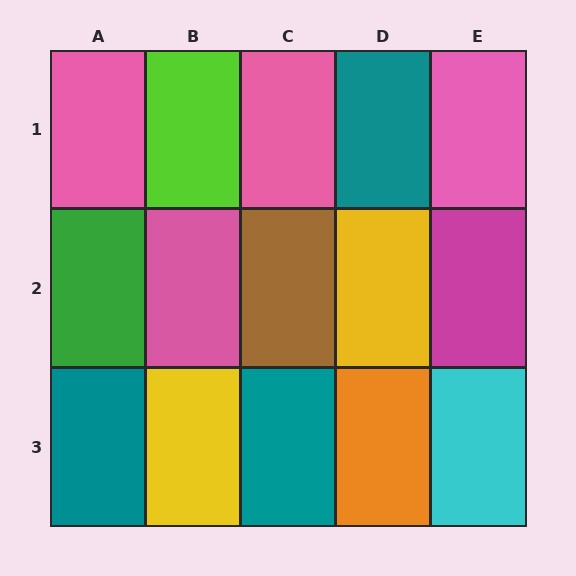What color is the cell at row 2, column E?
Magenta.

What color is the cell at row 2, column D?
Yellow.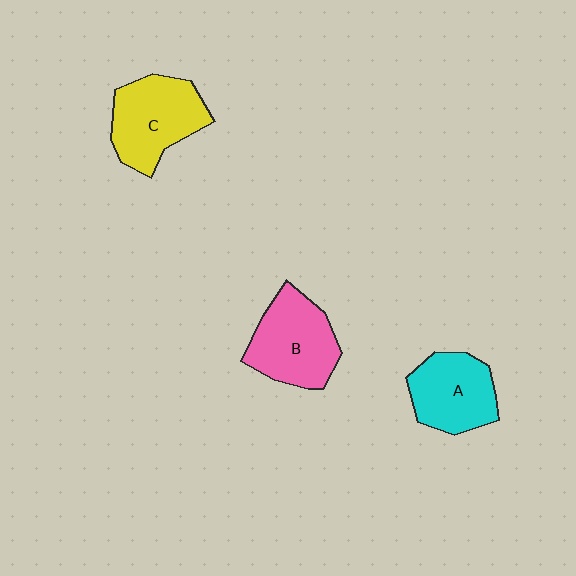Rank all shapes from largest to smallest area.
From largest to smallest: C (yellow), B (pink), A (cyan).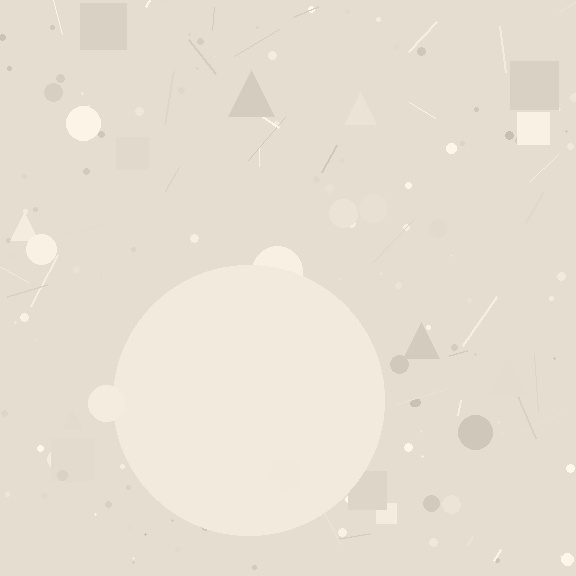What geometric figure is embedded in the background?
A circle is embedded in the background.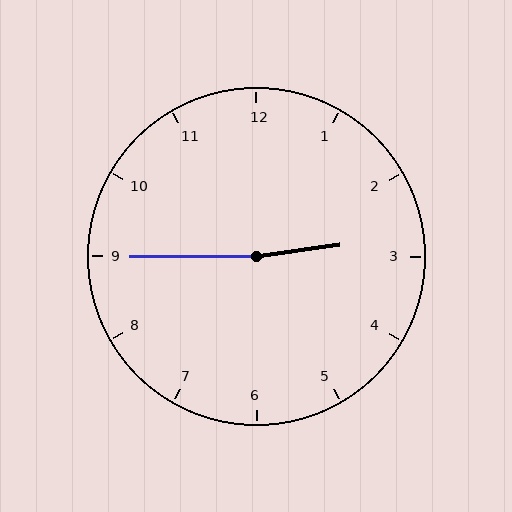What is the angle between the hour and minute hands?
Approximately 172 degrees.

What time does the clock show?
2:45.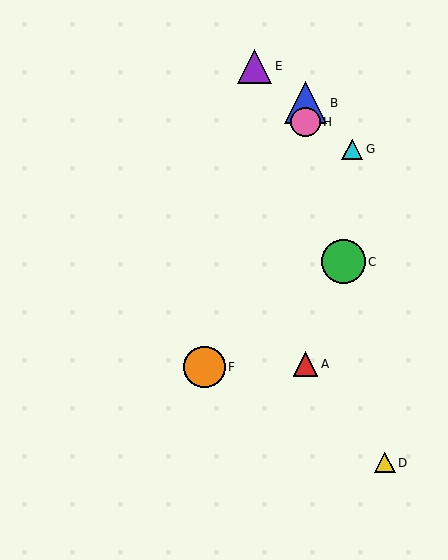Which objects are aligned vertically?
Objects A, B, H are aligned vertically.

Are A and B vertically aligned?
Yes, both are at x≈306.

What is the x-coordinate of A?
Object A is at x≈306.